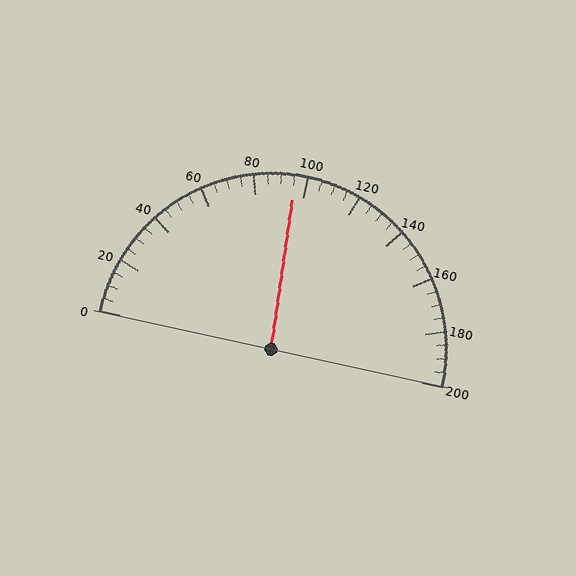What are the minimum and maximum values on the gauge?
The gauge ranges from 0 to 200.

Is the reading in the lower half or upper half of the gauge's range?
The reading is in the lower half of the range (0 to 200).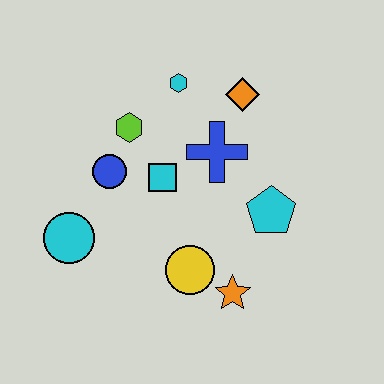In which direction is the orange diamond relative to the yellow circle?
The orange diamond is above the yellow circle.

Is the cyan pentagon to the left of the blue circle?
No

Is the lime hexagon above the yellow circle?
Yes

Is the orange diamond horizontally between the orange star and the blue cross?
No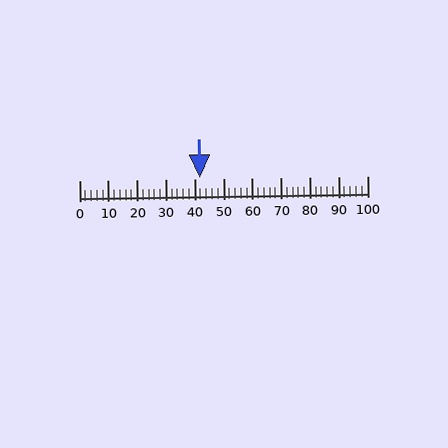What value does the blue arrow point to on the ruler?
The blue arrow points to approximately 42.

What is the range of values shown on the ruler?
The ruler shows values from 0 to 100.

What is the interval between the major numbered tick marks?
The major tick marks are spaced 10 units apart.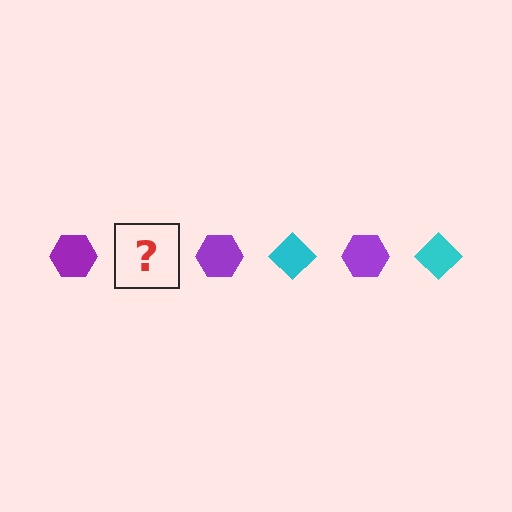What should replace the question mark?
The question mark should be replaced with a cyan diamond.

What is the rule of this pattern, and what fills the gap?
The rule is that the pattern alternates between purple hexagon and cyan diamond. The gap should be filled with a cyan diamond.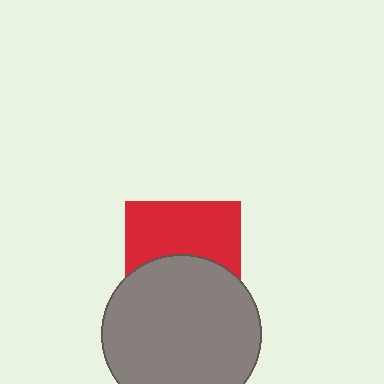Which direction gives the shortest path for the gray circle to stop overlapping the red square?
Moving down gives the shortest separation.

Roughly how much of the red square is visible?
About half of it is visible (roughly 52%).